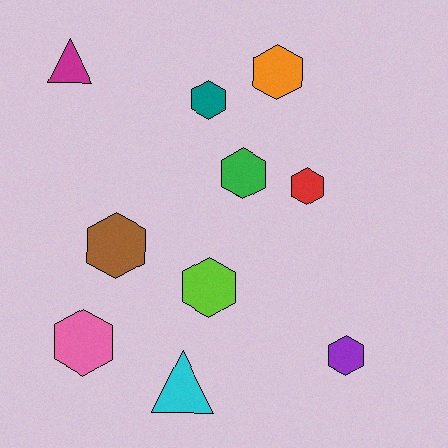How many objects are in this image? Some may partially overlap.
There are 10 objects.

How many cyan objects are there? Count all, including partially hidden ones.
There is 1 cyan object.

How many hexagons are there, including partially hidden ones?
There are 8 hexagons.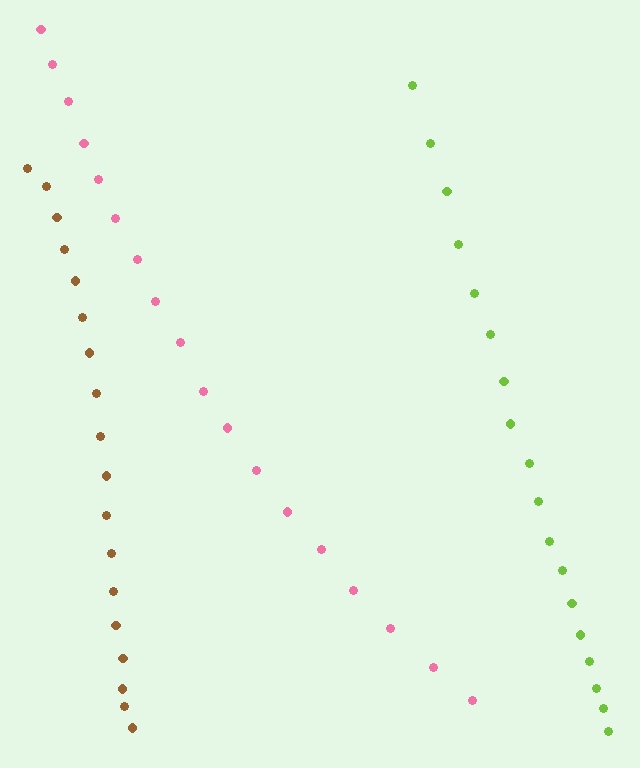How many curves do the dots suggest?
There are 3 distinct paths.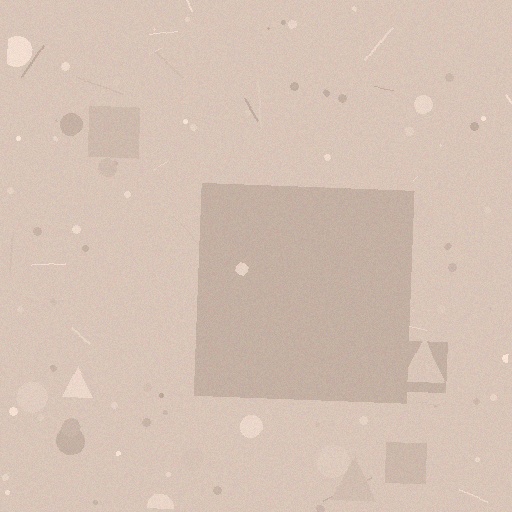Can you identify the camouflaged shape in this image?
The camouflaged shape is a square.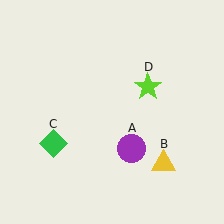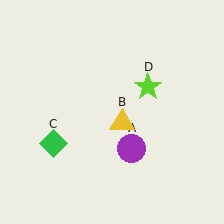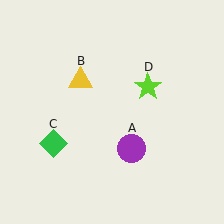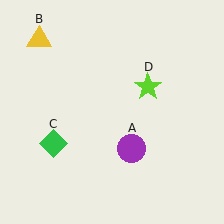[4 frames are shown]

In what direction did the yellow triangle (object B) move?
The yellow triangle (object B) moved up and to the left.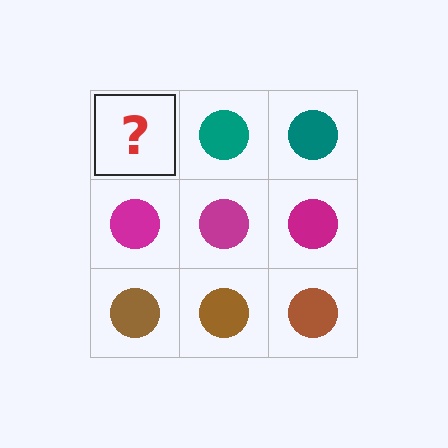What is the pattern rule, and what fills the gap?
The rule is that each row has a consistent color. The gap should be filled with a teal circle.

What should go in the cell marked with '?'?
The missing cell should contain a teal circle.